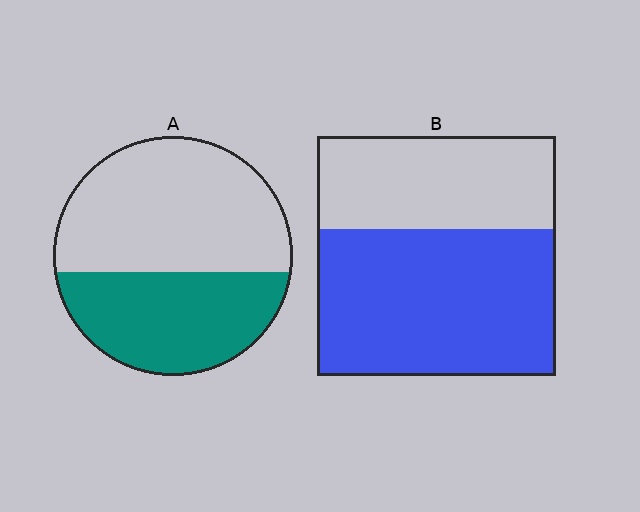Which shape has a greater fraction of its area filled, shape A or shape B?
Shape B.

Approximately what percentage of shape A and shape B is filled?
A is approximately 40% and B is approximately 60%.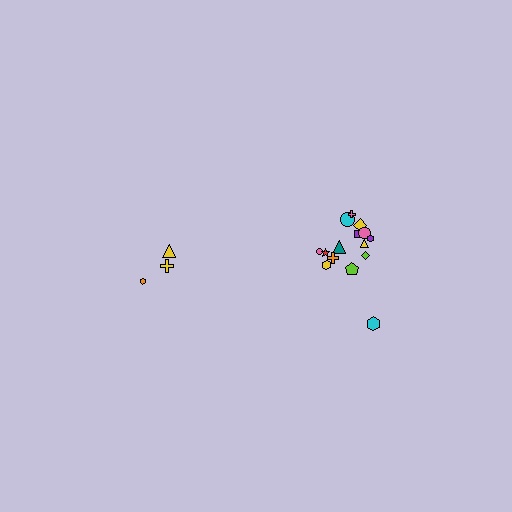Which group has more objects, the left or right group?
The right group.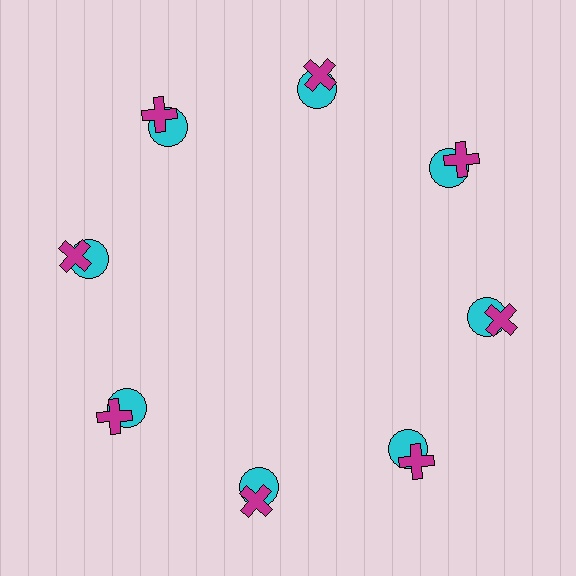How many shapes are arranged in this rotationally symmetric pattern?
There are 16 shapes, arranged in 8 groups of 2.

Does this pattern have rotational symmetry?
Yes, this pattern has 8-fold rotational symmetry. It looks the same after rotating 45 degrees around the center.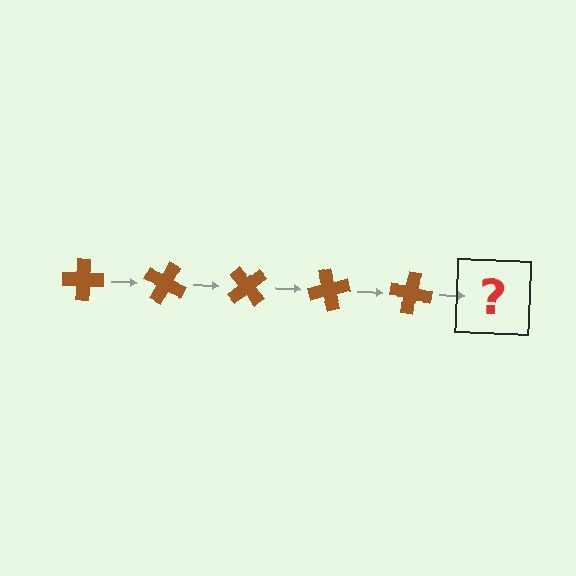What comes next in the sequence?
The next element should be a brown cross rotated 125 degrees.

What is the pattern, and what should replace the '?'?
The pattern is that the cross rotates 25 degrees each step. The '?' should be a brown cross rotated 125 degrees.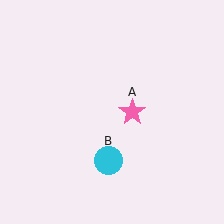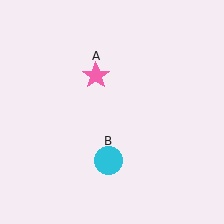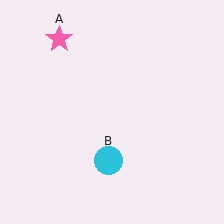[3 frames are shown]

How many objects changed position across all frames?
1 object changed position: pink star (object A).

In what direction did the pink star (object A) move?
The pink star (object A) moved up and to the left.